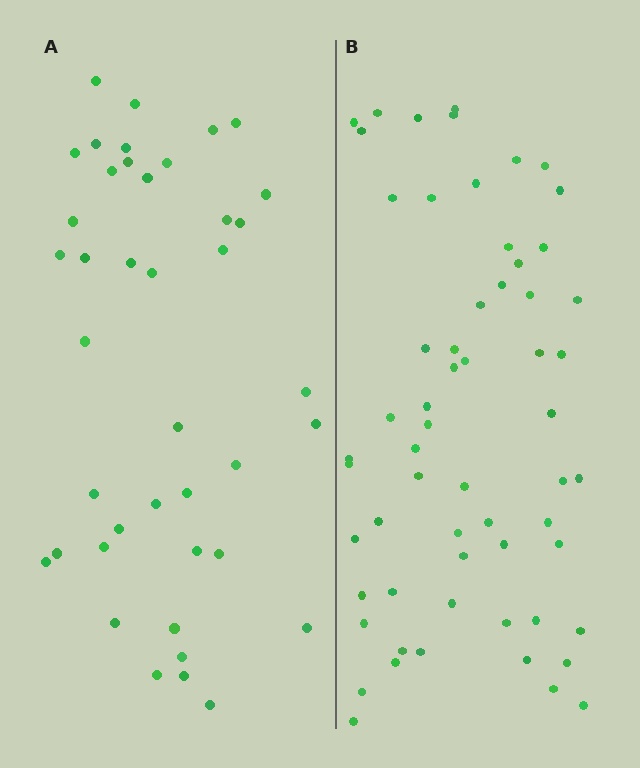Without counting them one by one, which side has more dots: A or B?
Region B (the right region) has more dots.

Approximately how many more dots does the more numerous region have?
Region B has approximately 20 more dots than region A.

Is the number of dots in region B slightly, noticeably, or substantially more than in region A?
Region B has substantially more. The ratio is roughly 1.5 to 1.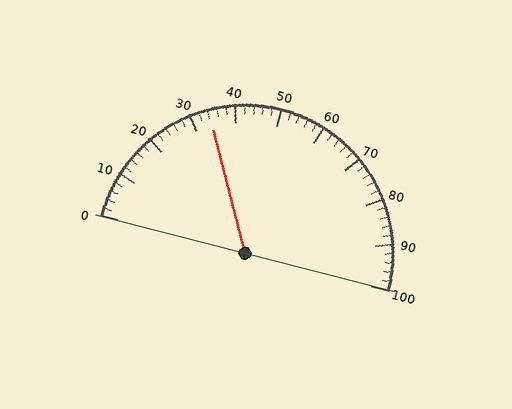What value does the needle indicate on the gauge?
The needle indicates approximately 34.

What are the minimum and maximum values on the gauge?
The gauge ranges from 0 to 100.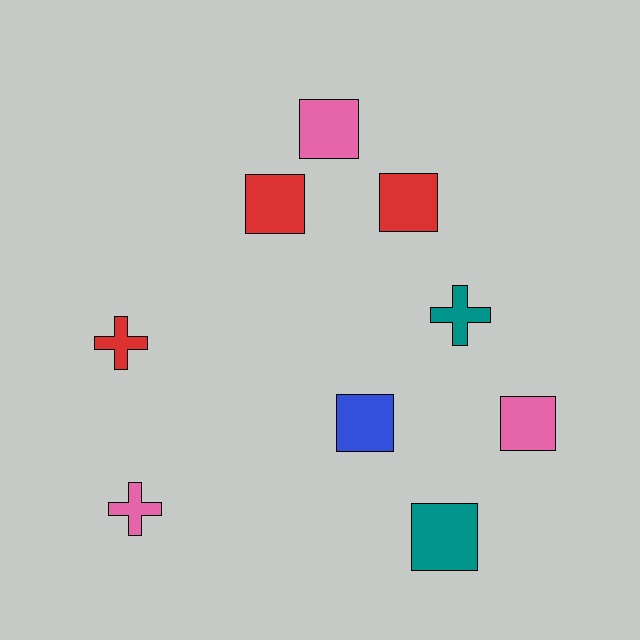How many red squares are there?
There are 2 red squares.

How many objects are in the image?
There are 9 objects.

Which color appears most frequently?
Pink, with 3 objects.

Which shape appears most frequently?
Square, with 6 objects.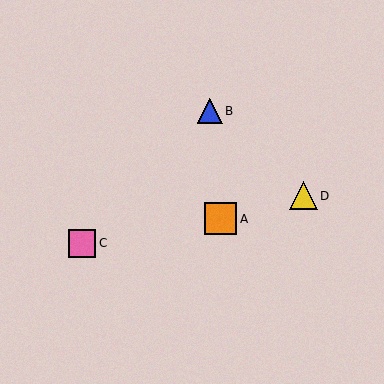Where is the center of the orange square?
The center of the orange square is at (220, 219).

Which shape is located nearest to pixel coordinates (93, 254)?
The pink square (labeled C) at (82, 243) is nearest to that location.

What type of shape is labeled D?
Shape D is a yellow triangle.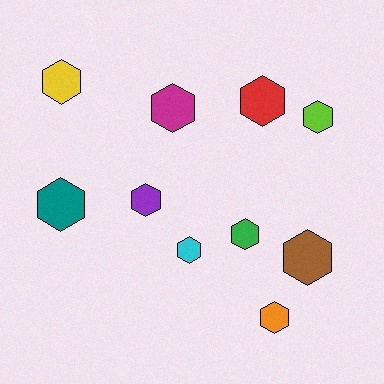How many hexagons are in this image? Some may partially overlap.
There are 10 hexagons.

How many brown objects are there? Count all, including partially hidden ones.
There is 1 brown object.